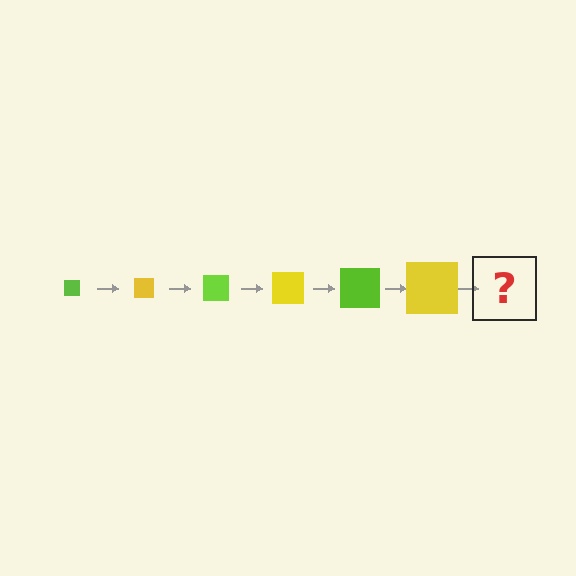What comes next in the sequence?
The next element should be a lime square, larger than the previous one.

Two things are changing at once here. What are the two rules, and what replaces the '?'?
The two rules are that the square grows larger each step and the color cycles through lime and yellow. The '?' should be a lime square, larger than the previous one.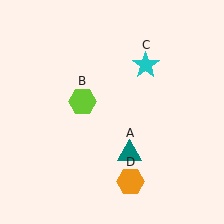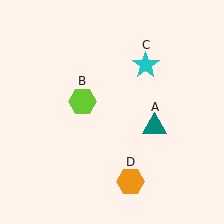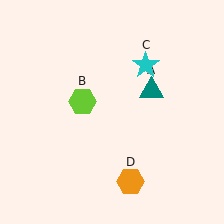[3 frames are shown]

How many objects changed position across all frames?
1 object changed position: teal triangle (object A).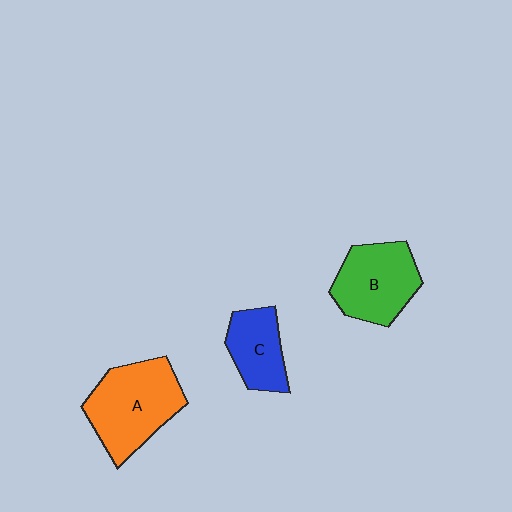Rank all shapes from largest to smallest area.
From largest to smallest: A (orange), B (green), C (blue).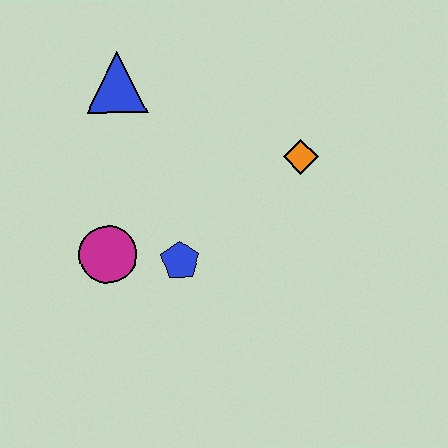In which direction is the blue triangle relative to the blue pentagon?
The blue triangle is above the blue pentagon.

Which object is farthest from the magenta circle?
The orange diamond is farthest from the magenta circle.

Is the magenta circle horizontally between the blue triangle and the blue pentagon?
No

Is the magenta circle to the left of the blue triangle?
Yes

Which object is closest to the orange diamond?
The blue pentagon is closest to the orange diamond.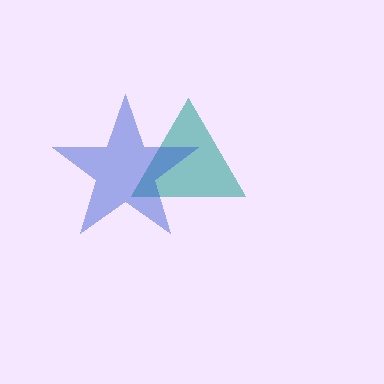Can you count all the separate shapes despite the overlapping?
Yes, there are 2 separate shapes.